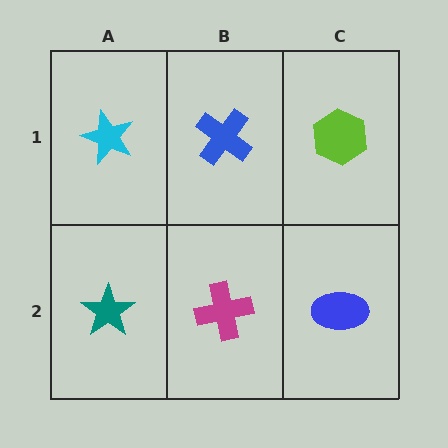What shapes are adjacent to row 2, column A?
A cyan star (row 1, column A), a magenta cross (row 2, column B).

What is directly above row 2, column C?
A lime hexagon.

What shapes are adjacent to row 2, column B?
A blue cross (row 1, column B), a teal star (row 2, column A), a blue ellipse (row 2, column C).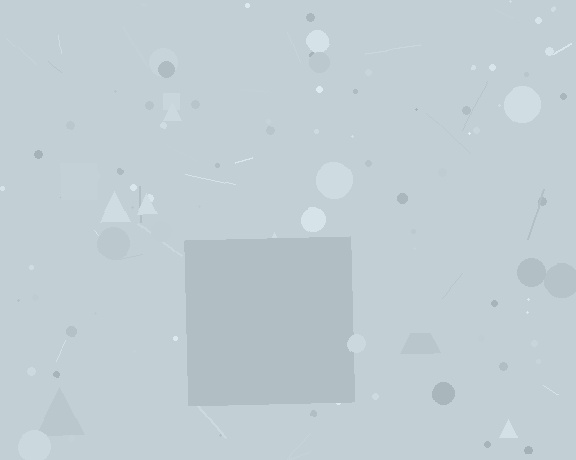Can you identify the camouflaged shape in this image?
The camouflaged shape is a square.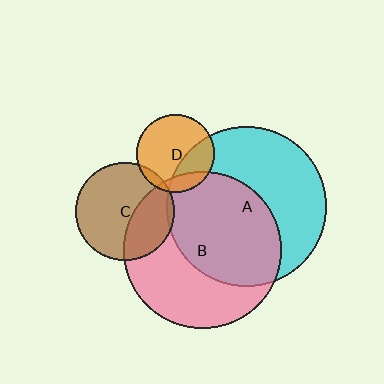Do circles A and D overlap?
Yes.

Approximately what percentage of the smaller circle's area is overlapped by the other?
Approximately 30%.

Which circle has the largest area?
Circle A (cyan).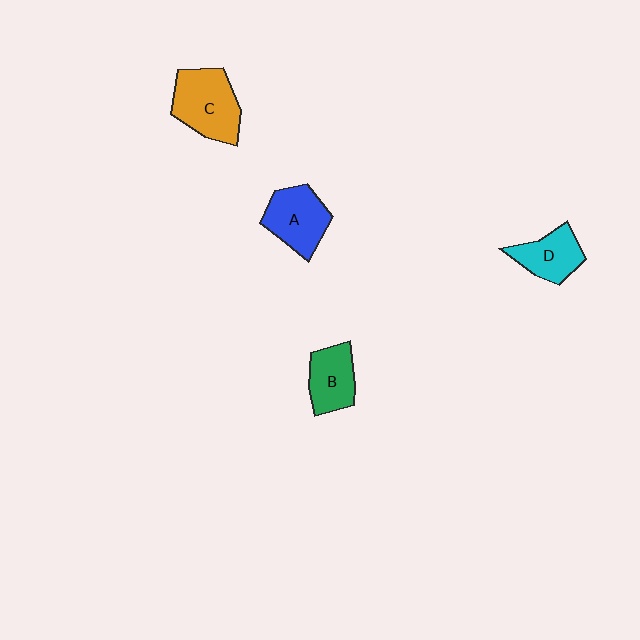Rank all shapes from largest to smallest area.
From largest to smallest: C (orange), A (blue), B (green), D (cyan).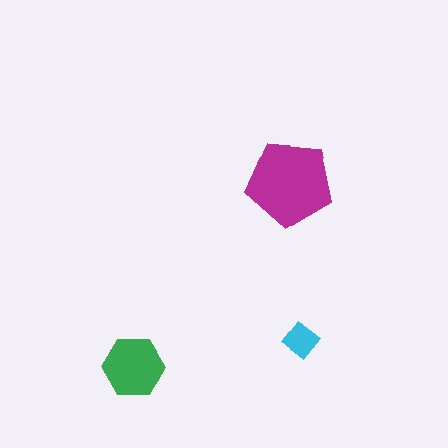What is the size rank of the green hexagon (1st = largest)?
2nd.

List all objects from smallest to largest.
The cyan diamond, the green hexagon, the magenta pentagon.